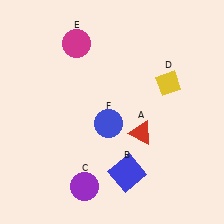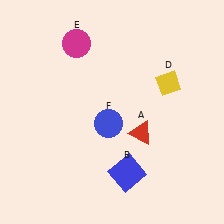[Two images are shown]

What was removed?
The purple circle (C) was removed in Image 2.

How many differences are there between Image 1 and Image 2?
There is 1 difference between the two images.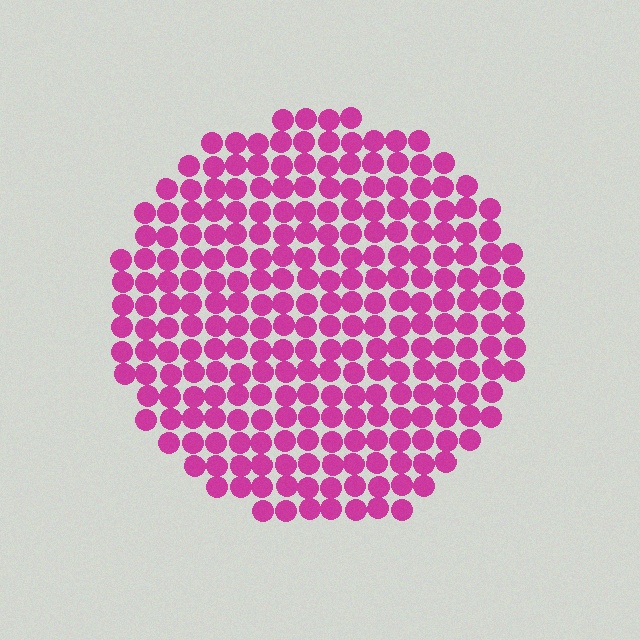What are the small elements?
The small elements are circles.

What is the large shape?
The large shape is a circle.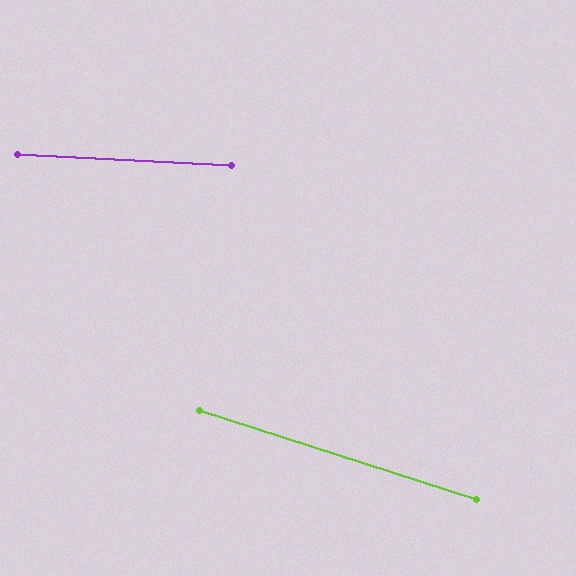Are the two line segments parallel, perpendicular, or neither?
Neither parallel nor perpendicular — they differ by about 15°.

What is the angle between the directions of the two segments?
Approximately 15 degrees.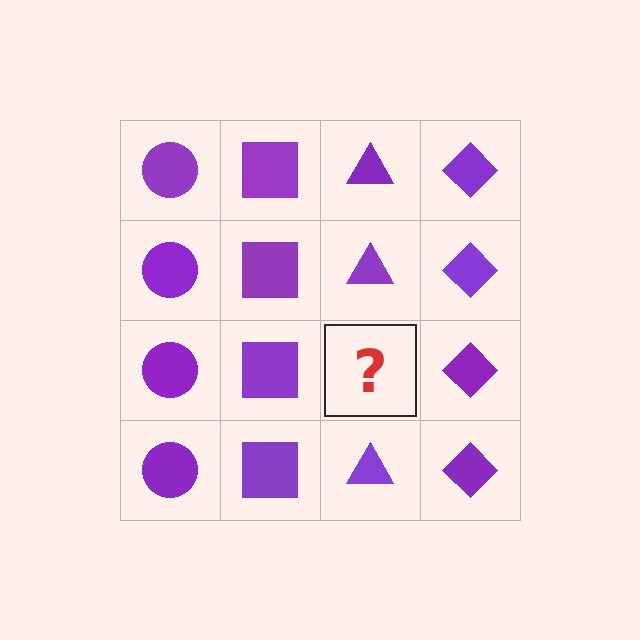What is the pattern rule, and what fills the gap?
The rule is that each column has a consistent shape. The gap should be filled with a purple triangle.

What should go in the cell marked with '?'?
The missing cell should contain a purple triangle.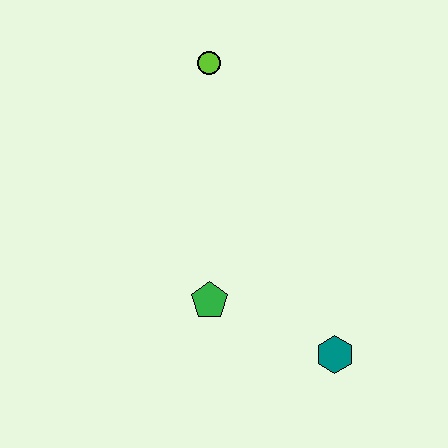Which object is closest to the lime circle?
The green pentagon is closest to the lime circle.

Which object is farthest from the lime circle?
The teal hexagon is farthest from the lime circle.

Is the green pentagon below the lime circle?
Yes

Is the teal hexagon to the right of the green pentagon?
Yes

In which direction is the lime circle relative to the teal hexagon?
The lime circle is above the teal hexagon.